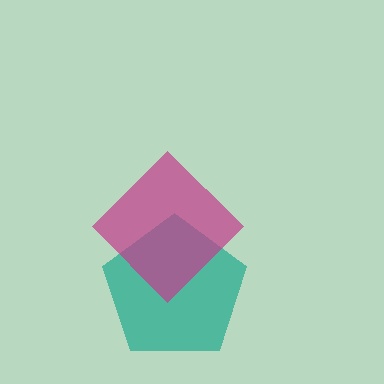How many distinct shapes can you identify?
There are 2 distinct shapes: a teal pentagon, a magenta diamond.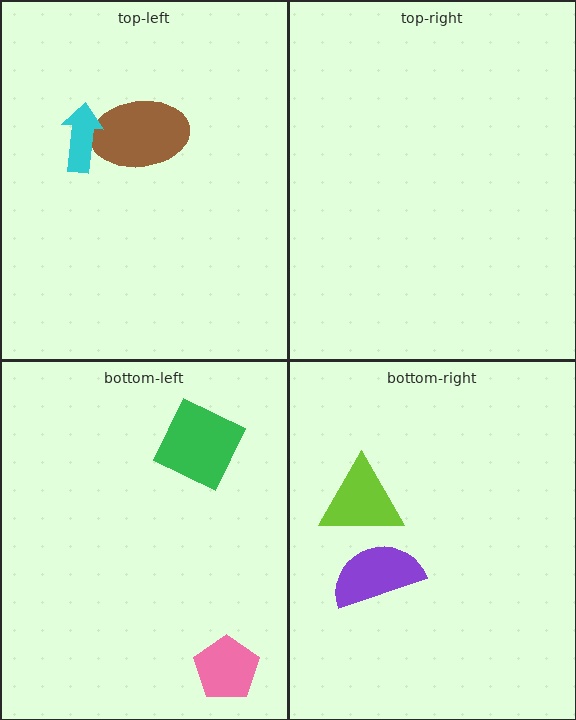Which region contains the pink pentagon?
The bottom-left region.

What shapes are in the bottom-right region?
The purple semicircle, the lime triangle.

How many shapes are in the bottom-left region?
2.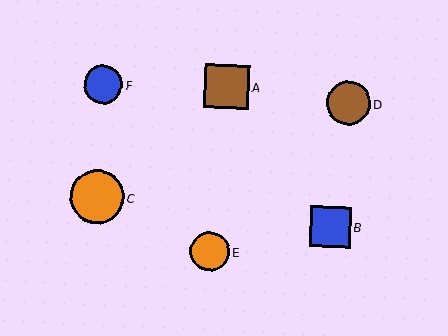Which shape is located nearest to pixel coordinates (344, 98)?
The brown circle (labeled D) at (348, 103) is nearest to that location.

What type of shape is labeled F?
Shape F is a blue circle.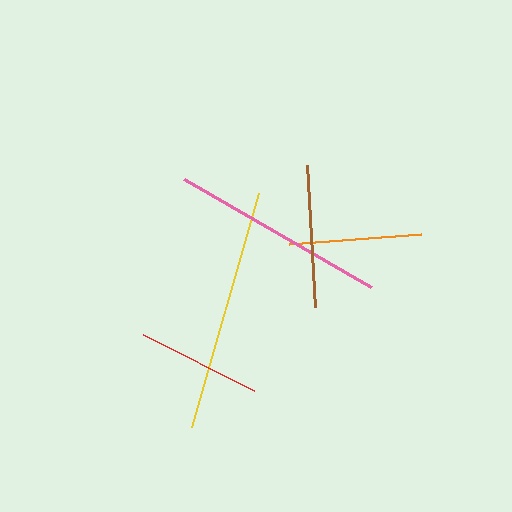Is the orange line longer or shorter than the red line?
The orange line is longer than the red line.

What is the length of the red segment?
The red segment is approximately 124 pixels long.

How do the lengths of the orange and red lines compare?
The orange and red lines are approximately the same length.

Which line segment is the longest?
The yellow line is the longest at approximately 243 pixels.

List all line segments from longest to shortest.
From longest to shortest: yellow, pink, brown, orange, red.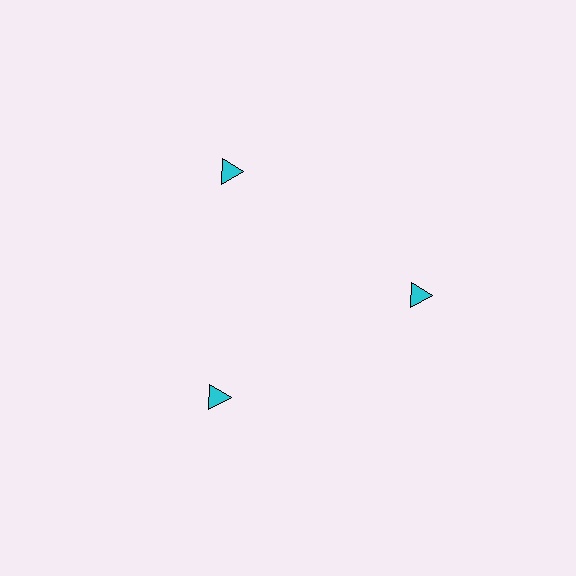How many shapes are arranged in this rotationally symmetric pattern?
There are 3 shapes, arranged in 3 groups of 1.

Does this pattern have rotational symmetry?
Yes, this pattern has 3-fold rotational symmetry. It looks the same after rotating 120 degrees around the center.